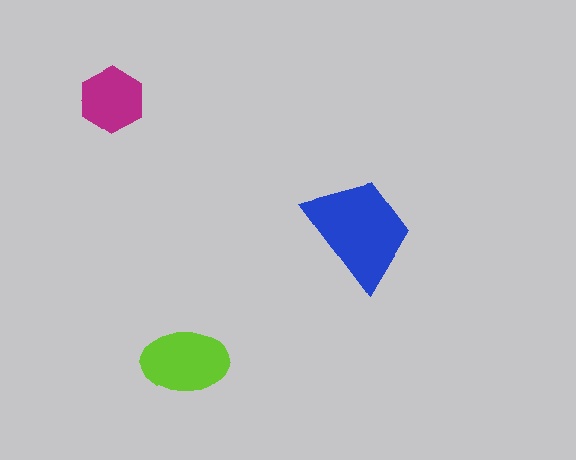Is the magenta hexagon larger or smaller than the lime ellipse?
Smaller.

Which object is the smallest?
The magenta hexagon.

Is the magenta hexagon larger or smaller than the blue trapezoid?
Smaller.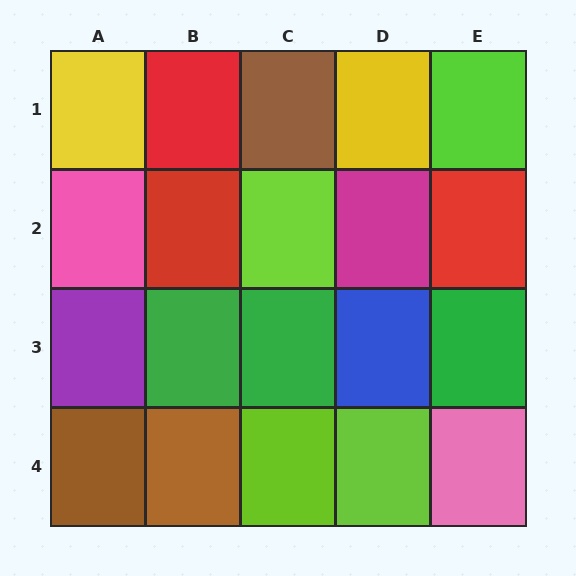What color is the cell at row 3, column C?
Green.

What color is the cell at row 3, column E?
Green.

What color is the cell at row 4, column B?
Brown.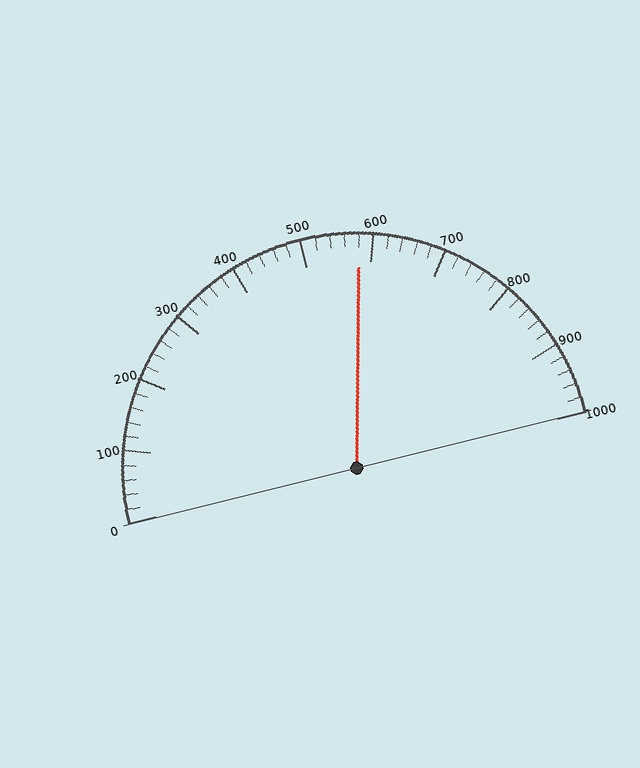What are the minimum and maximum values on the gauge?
The gauge ranges from 0 to 1000.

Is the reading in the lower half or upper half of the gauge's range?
The reading is in the upper half of the range (0 to 1000).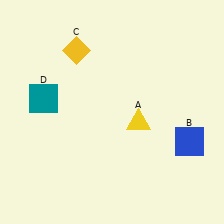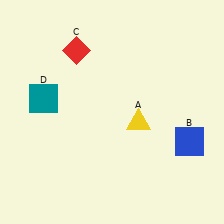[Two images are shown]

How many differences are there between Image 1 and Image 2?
There is 1 difference between the two images.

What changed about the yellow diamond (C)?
In Image 1, C is yellow. In Image 2, it changed to red.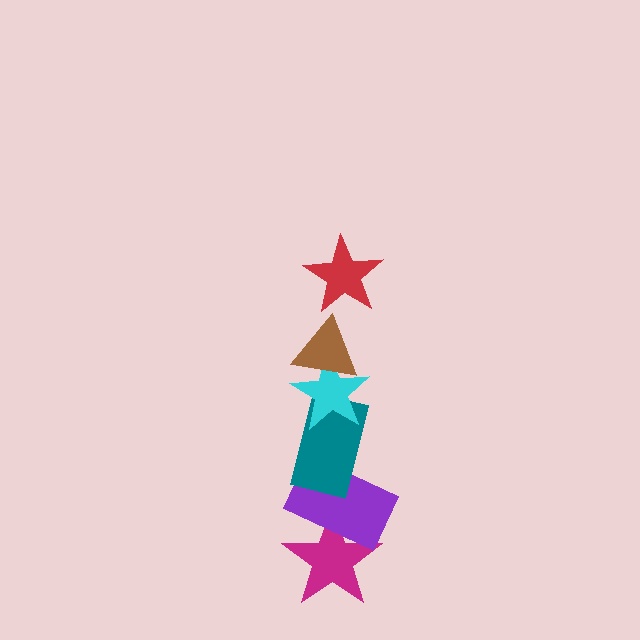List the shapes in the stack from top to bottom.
From top to bottom: the red star, the brown triangle, the cyan star, the teal rectangle, the purple rectangle, the magenta star.